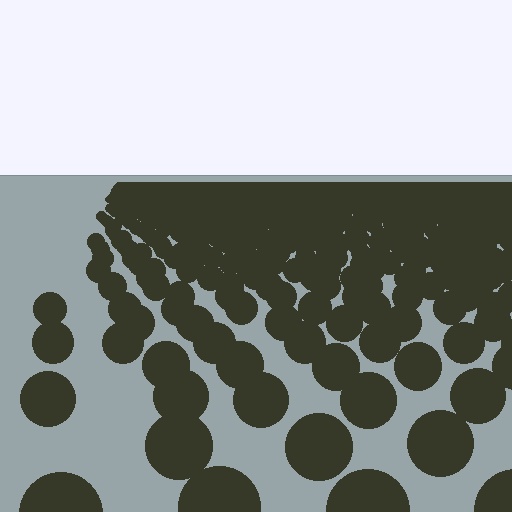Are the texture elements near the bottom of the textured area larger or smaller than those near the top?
Larger. Near the bottom, elements are closer to the viewer and appear at a bigger on-screen size.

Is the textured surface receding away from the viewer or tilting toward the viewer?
The surface is receding away from the viewer. Texture elements get smaller and denser toward the top.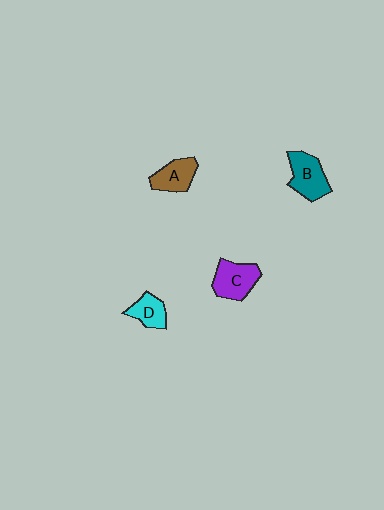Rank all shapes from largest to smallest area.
From largest to smallest: B (teal), C (purple), A (brown), D (cyan).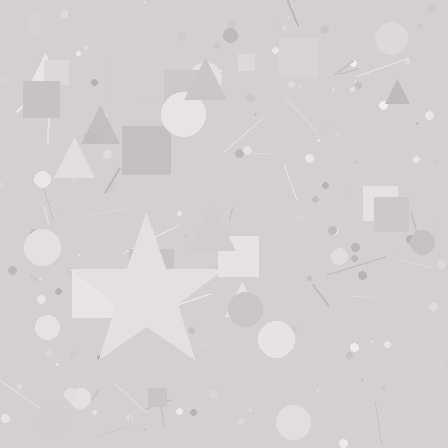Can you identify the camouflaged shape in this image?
The camouflaged shape is a star.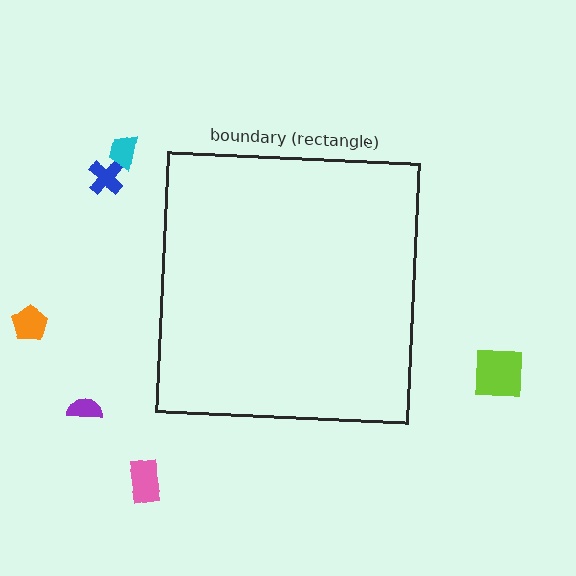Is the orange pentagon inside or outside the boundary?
Outside.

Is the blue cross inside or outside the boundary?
Outside.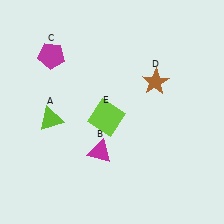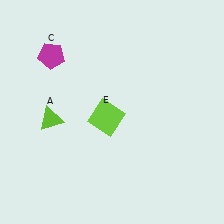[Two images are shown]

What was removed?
The brown star (D), the magenta triangle (B) were removed in Image 2.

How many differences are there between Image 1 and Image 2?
There are 2 differences between the two images.